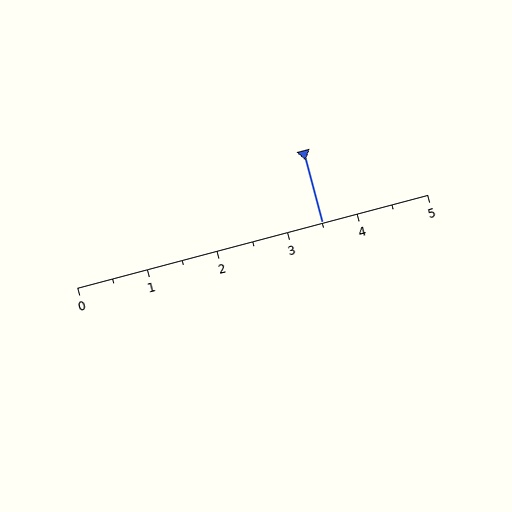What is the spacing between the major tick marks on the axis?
The major ticks are spaced 1 apart.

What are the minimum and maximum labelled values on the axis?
The axis runs from 0 to 5.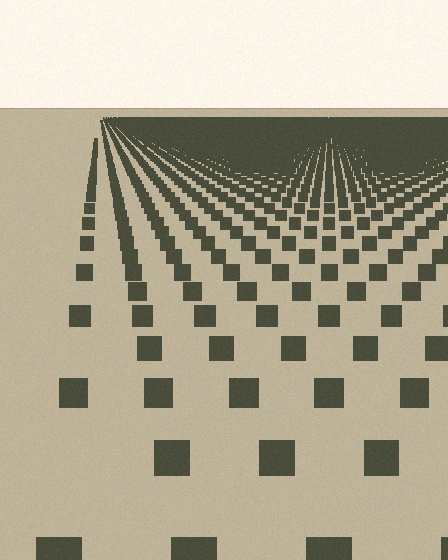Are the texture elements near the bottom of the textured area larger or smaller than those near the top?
Larger. Near the bottom, elements are closer to the viewer and appear at a bigger on-screen size.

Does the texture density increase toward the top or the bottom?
Density increases toward the top.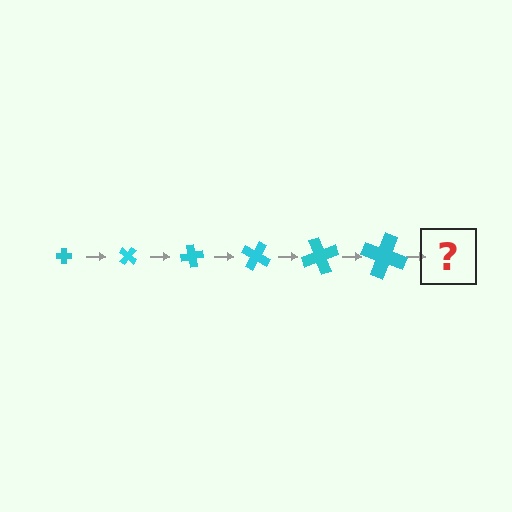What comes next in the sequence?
The next element should be a cross, larger than the previous one and rotated 240 degrees from the start.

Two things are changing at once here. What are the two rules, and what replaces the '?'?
The two rules are that the cross grows larger each step and it rotates 40 degrees each step. The '?' should be a cross, larger than the previous one and rotated 240 degrees from the start.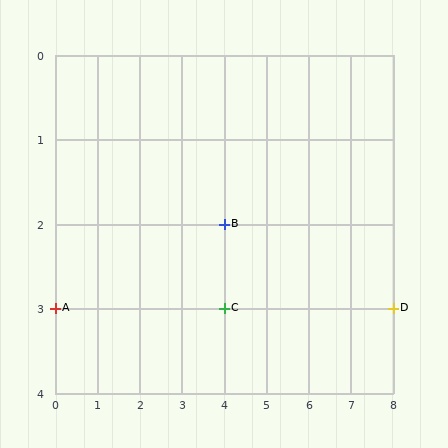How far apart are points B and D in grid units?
Points B and D are 4 columns and 1 row apart (about 4.1 grid units diagonally).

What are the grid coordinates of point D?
Point D is at grid coordinates (8, 3).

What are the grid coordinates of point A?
Point A is at grid coordinates (0, 3).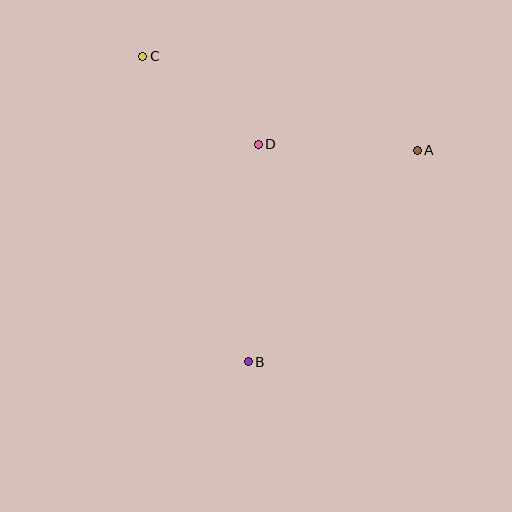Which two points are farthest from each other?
Points B and C are farthest from each other.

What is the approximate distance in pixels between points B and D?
The distance between B and D is approximately 218 pixels.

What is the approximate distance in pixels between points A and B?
The distance between A and B is approximately 271 pixels.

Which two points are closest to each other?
Points C and D are closest to each other.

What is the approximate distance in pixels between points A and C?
The distance between A and C is approximately 290 pixels.